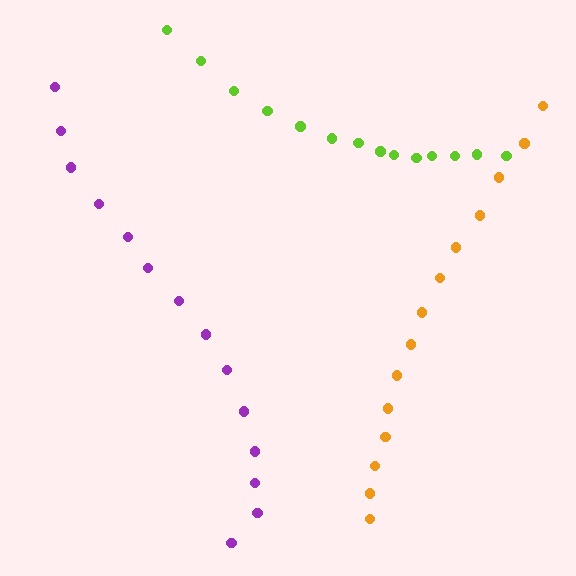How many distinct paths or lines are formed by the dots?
There are 3 distinct paths.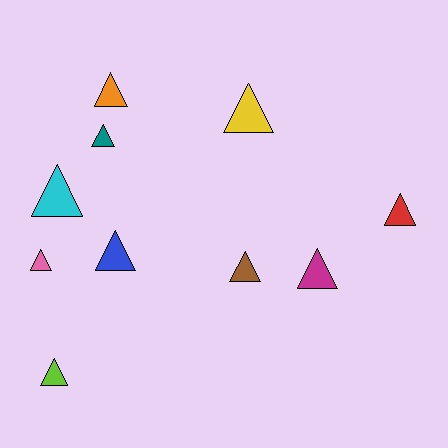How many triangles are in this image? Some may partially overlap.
There are 10 triangles.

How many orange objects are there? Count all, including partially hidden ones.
There is 1 orange object.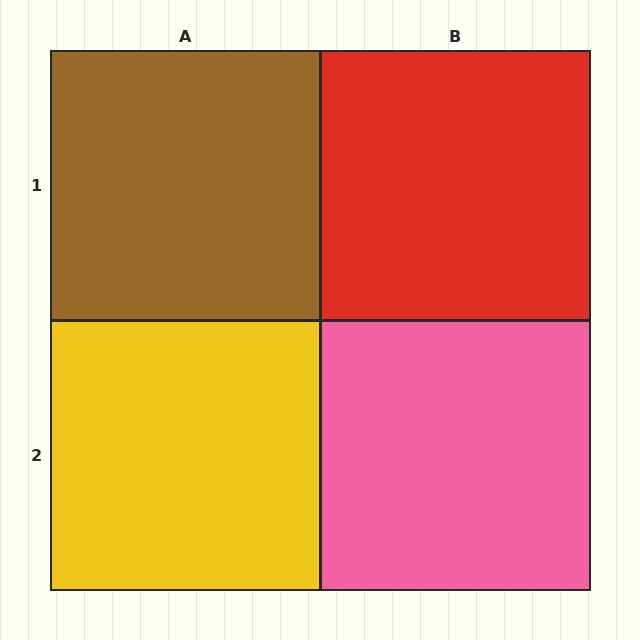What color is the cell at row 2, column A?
Yellow.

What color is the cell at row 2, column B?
Pink.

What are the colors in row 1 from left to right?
Brown, red.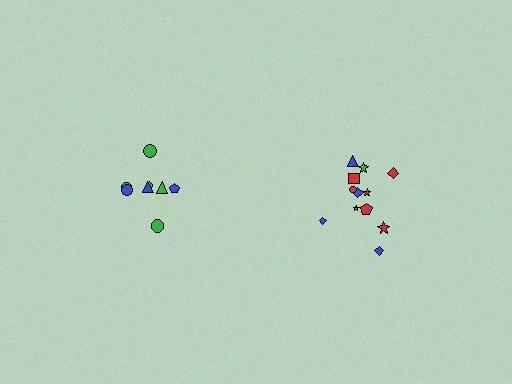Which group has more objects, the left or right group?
The right group.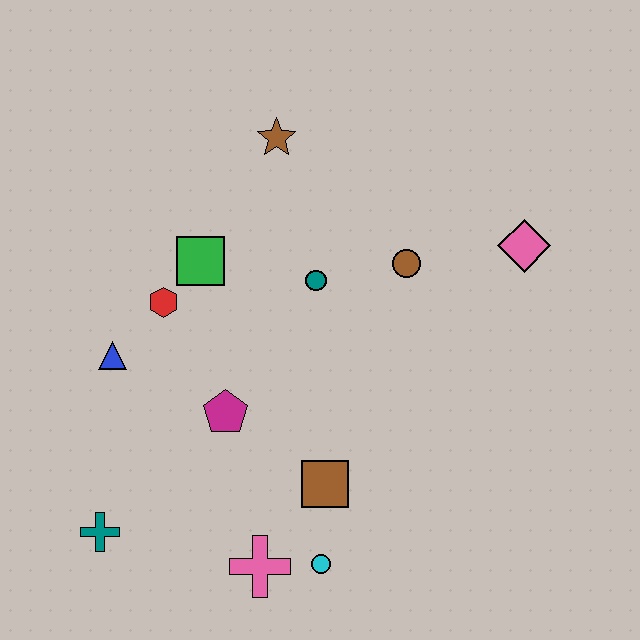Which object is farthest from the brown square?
The brown star is farthest from the brown square.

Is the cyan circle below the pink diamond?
Yes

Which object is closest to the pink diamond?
The brown circle is closest to the pink diamond.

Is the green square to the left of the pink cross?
Yes